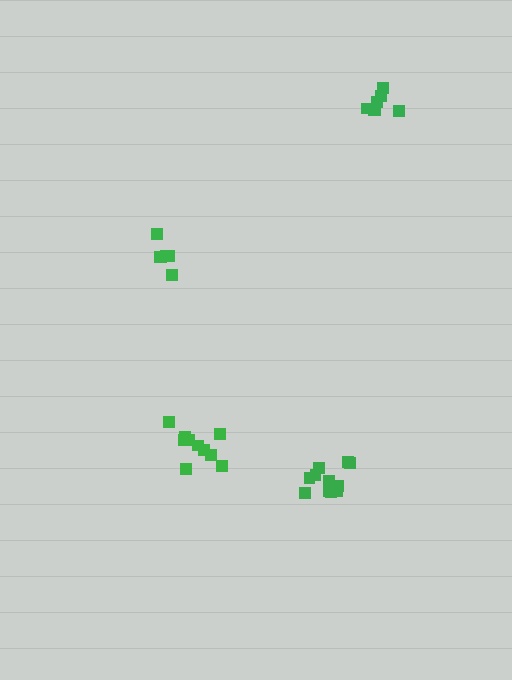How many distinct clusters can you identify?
There are 4 distinct clusters.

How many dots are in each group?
Group 1: 6 dots, Group 2: 11 dots, Group 3: 10 dots, Group 4: 7 dots (34 total).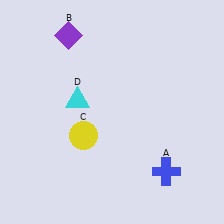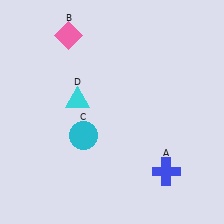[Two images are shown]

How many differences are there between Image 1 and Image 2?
There are 2 differences between the two images.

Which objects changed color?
B changed from purple to pink. C changed from yellow to cyan.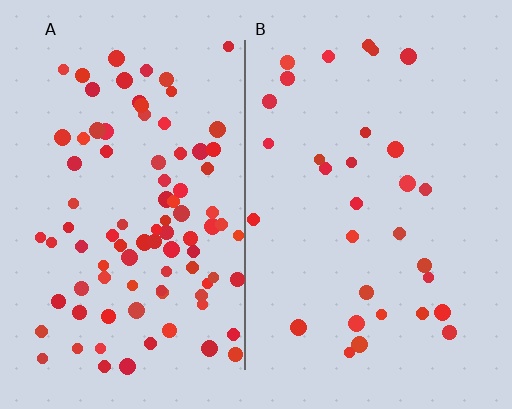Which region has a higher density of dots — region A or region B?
A (the left).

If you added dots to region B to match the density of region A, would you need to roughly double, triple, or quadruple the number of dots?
Approximately triple.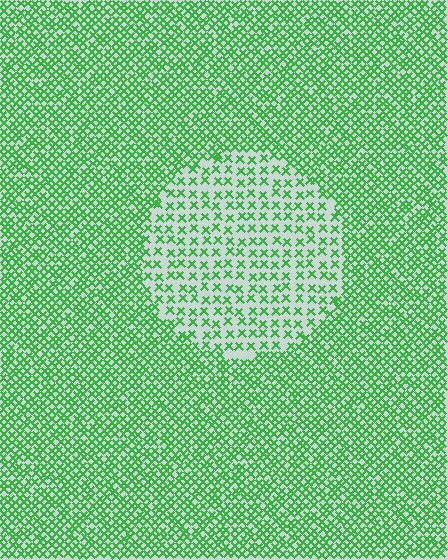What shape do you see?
I see a circle.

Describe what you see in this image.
The image contains small green elements arranged at two different densities. A circle-shaped region is visible where the elements are less densely packed than the surrounding area.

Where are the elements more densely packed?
The elements are more densely packed outside the circle boundary.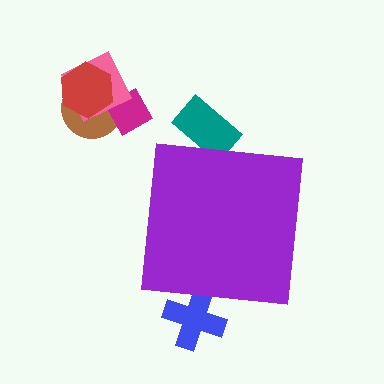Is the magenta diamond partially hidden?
No, the magenta diamond is fully visible.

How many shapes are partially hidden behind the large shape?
2 shapes are partially hidden.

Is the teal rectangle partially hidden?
Yes, the teal rectangle is partially hidden behind the purple square.